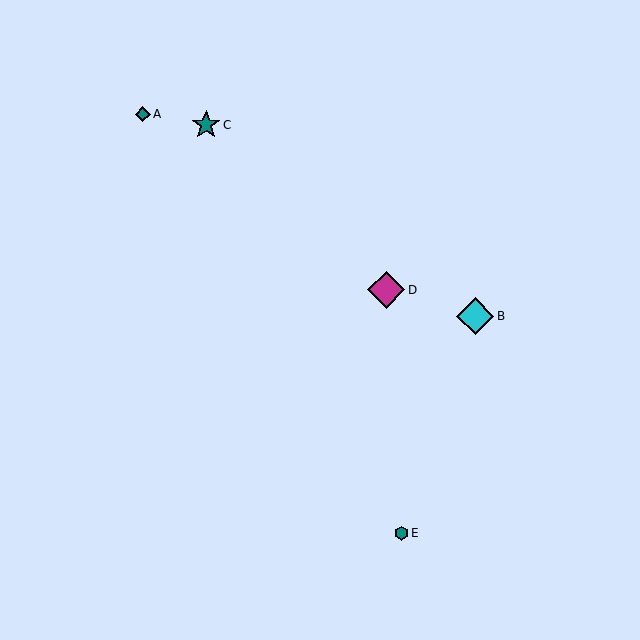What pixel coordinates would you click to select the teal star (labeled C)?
Click at (206, 125) to select the teal star C.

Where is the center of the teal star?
The center of the teal star is at (206, 125).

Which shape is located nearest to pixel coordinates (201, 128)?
The teal star (labeled C) at (206, 125) is nearest to that location.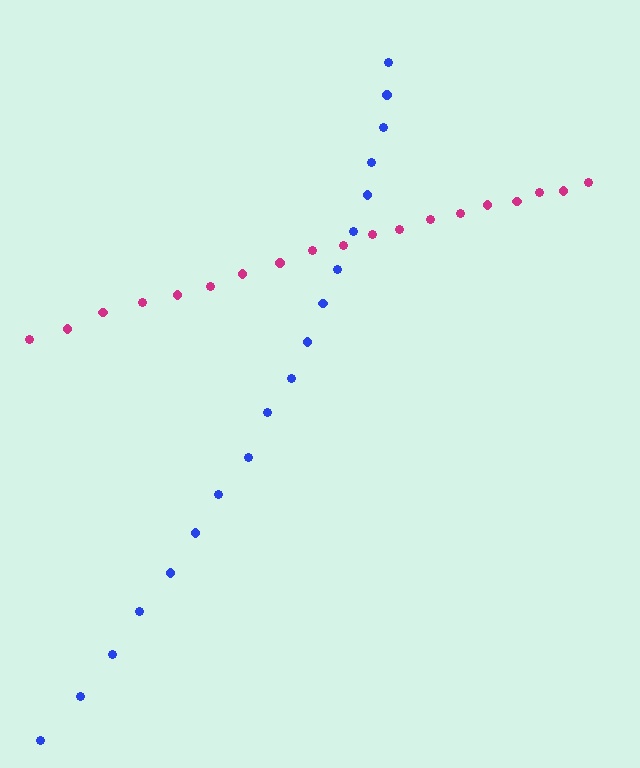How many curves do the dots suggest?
There are 2 distinct paths.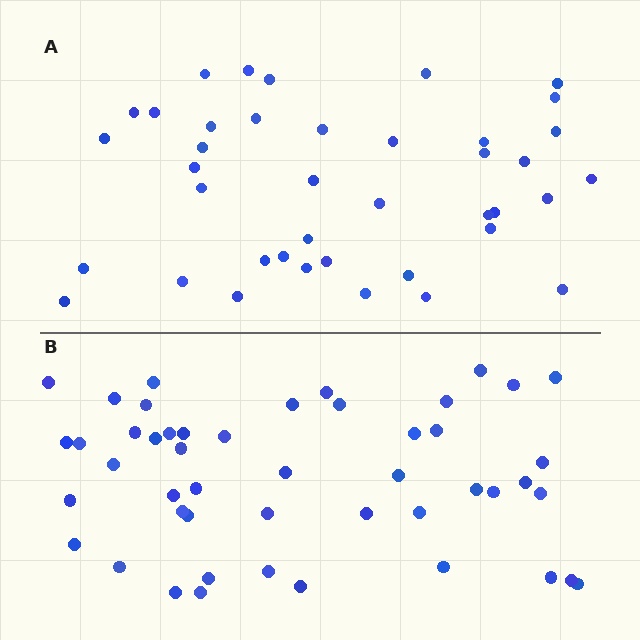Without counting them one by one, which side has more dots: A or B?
Region B (the bottom region) has more dots.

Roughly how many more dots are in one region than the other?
Region B has roughly 8 or so more dots than region A.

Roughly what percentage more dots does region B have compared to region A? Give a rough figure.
About 20% more.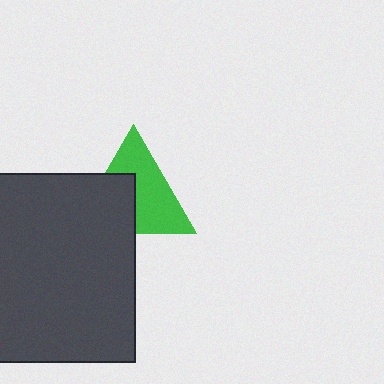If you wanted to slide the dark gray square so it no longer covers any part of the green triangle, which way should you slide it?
Slide it toward the lower-left — that is the most direct way to separate the two shapes.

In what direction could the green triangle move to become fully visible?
The green triangle could move toward the upper-right. That would shift it out from behind the dark gray square entirely.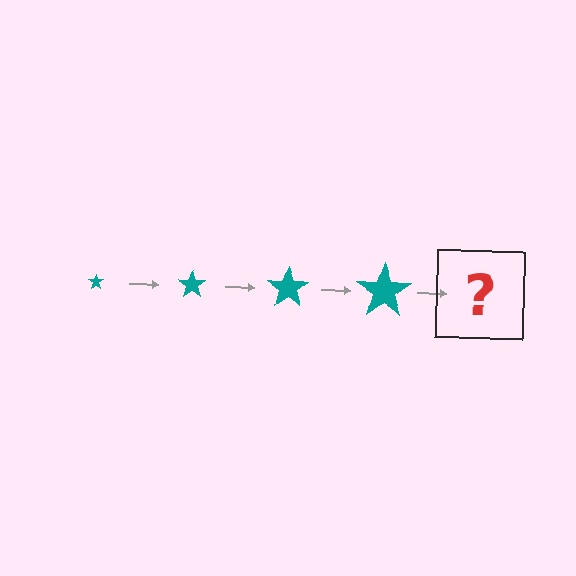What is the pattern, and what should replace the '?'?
The pattern is that the star gets progressively larger each step. The '?' should be a teal star, larger than the previous one.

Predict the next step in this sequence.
The next step is a teal star, larger than the previous one.